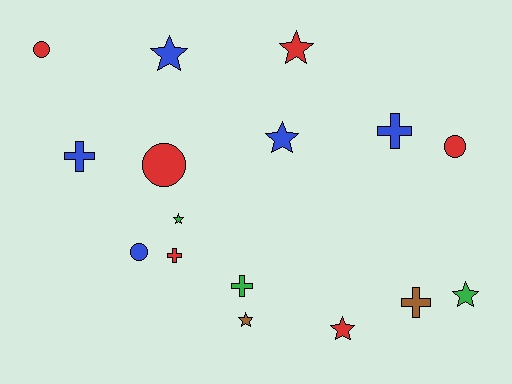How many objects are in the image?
There are 16 objects.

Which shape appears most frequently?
Star, with 7 objects.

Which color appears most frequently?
Red, with 6 objects.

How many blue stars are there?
There are 2 blue stars.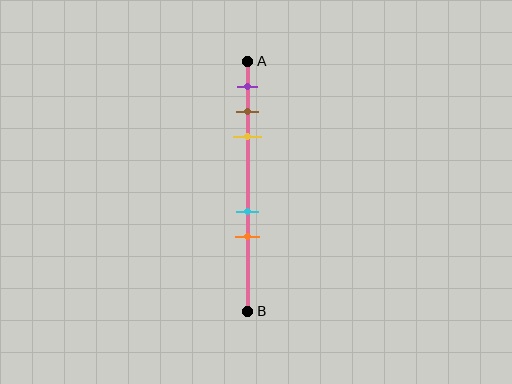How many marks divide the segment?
There are 5 marks dividing the segment.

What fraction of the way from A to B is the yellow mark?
The yellow mark is approximately 30% (0.3) of the way from A to B.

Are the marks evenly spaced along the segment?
No, the marks are not evenly spaced.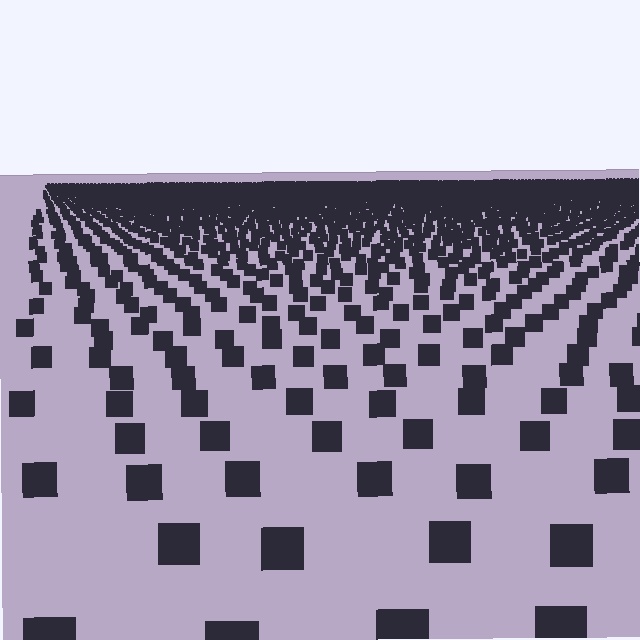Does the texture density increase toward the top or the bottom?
Density increases toward the top.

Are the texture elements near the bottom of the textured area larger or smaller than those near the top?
Larger. Near the bottom, elements are closer to the viewer and appear at a bigger on-screen size.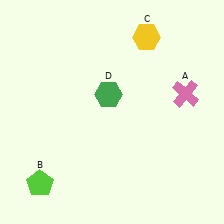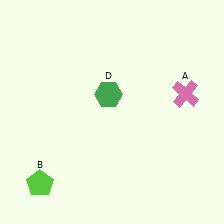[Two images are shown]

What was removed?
The yellow hexagon (C) was removed in Image 2.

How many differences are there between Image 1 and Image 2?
There is 1 difference between the two images.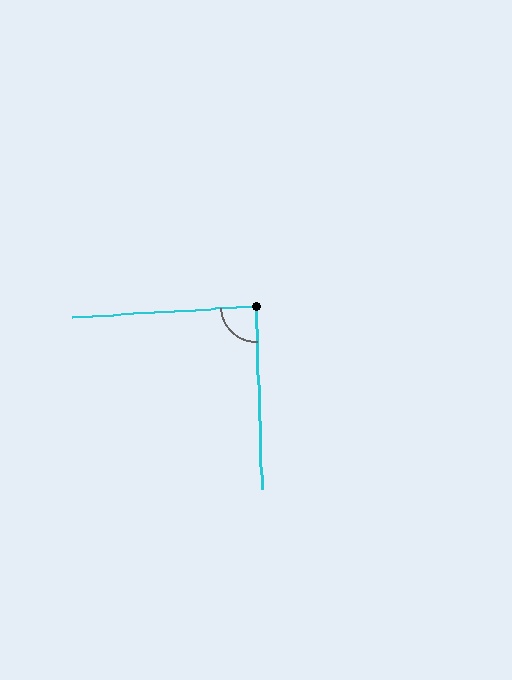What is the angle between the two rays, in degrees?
Approximately 88 degrees.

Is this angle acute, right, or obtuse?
It is approximately a right angle.